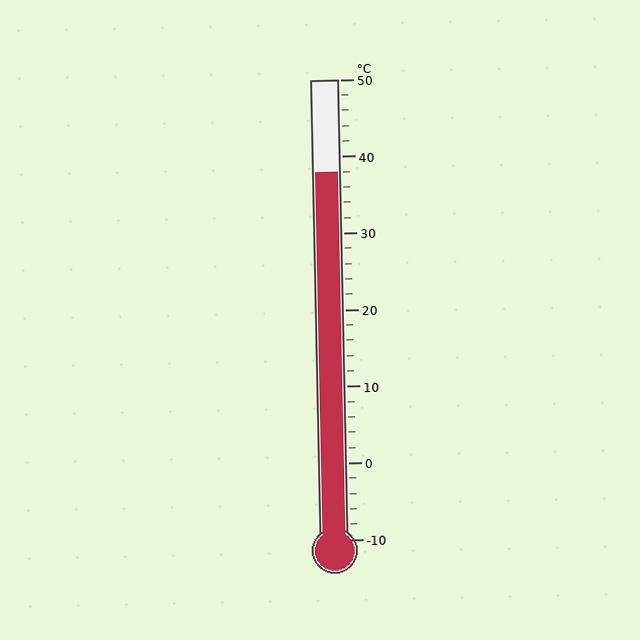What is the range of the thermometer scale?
The thermometer scale ranges from -10°C to 50°C.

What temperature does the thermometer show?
The thermometer shows approximately 38°C.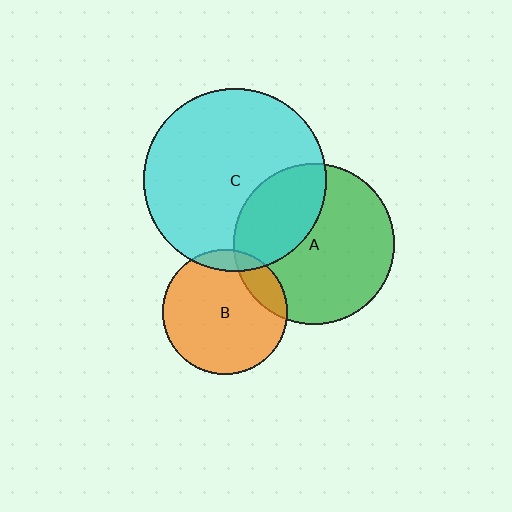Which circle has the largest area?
Circle C (cyan).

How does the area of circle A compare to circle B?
Approximately 1.7 times.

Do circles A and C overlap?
Yes.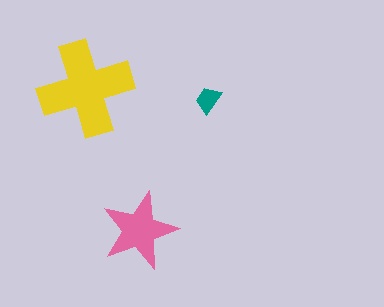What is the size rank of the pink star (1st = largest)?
2nd.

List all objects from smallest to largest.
The teal trapezoid, the pink star, the yellow cross.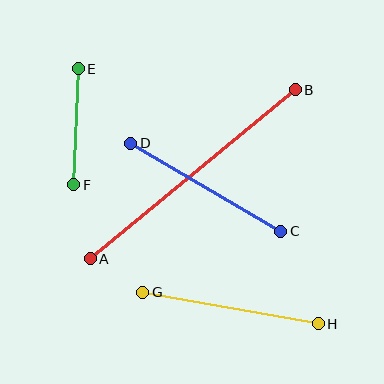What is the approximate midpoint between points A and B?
The midpoint is at approximately (193, 174) pixels.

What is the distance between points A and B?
The distance is approximately 266 pixels.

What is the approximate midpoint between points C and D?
The midpoint is at approximately (206, 187) pixels.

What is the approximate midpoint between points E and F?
The midpoint is at approximately (76, 127) pixels.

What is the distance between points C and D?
The distance is approximately 174 pixels.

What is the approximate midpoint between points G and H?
The midpoint is at approximately (231, 308) pixels.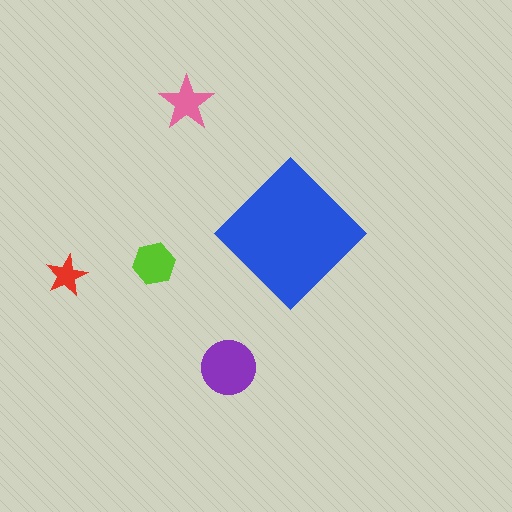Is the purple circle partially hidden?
No, the purple circle is fully visible.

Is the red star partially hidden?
No, the red star is fully visible.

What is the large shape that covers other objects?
A blue diamond.